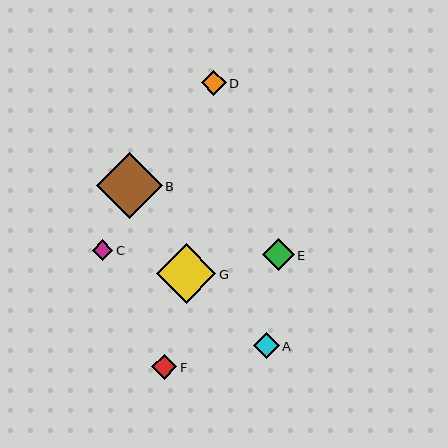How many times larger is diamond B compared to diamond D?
Diamond B is approximately 2.6 times the size of diamond D.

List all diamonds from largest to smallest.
From largest to smallest: B, G, E, A, F, D, C.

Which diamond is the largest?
Diamond B is the largest with a size of approximately 66 pixels.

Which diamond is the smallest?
Diamond C is the smallest with a size of approximately 21 pixels.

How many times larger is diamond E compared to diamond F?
Diamond E is approximately 1.3 times the size of diamond F.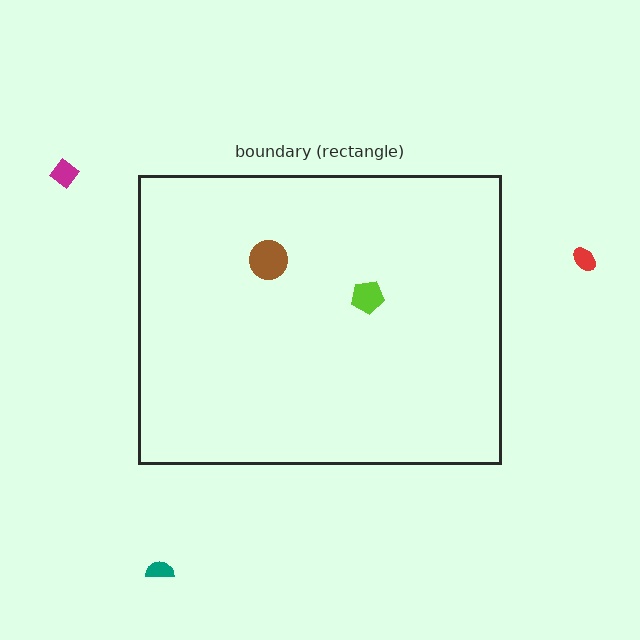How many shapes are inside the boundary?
2 inside, 3 outside.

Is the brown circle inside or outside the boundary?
Inside.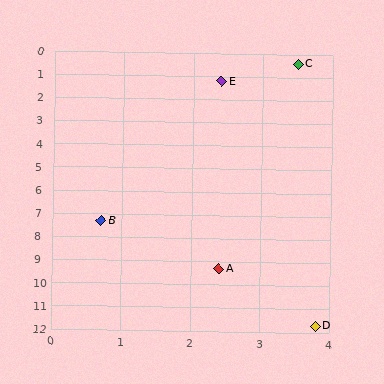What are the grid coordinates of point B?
Point B is at approximately (0.7, 7.3).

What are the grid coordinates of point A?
Point A is at approximately (2.4, 9.3).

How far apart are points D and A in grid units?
Points D and A are about 2.8 grid units apart.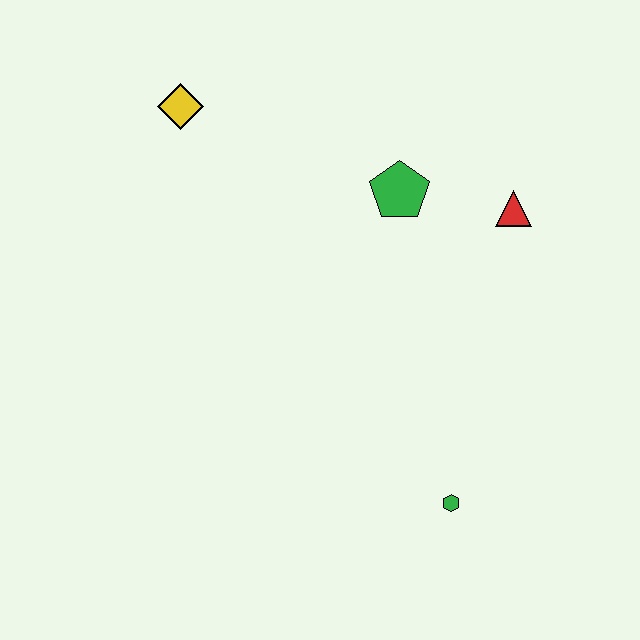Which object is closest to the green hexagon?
The red triangle is closest to the green hexagon.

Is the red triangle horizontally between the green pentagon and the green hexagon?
No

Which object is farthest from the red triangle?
The yellow diamond is farthest from the red triangle.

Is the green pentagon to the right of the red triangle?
No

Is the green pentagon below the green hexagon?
No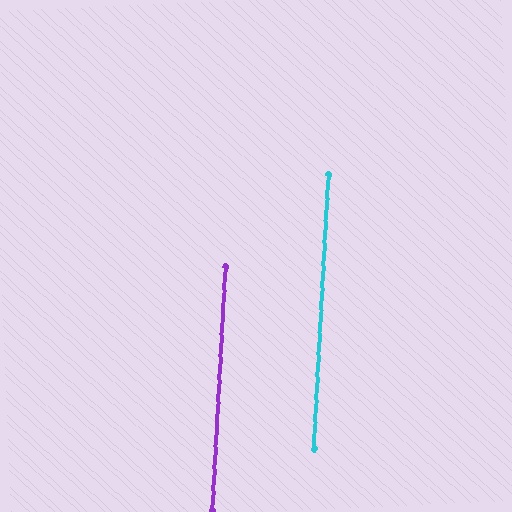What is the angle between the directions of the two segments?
Approximately 0 degrees.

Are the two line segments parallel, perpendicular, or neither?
Parallel — their directions differ by only 0.0°.